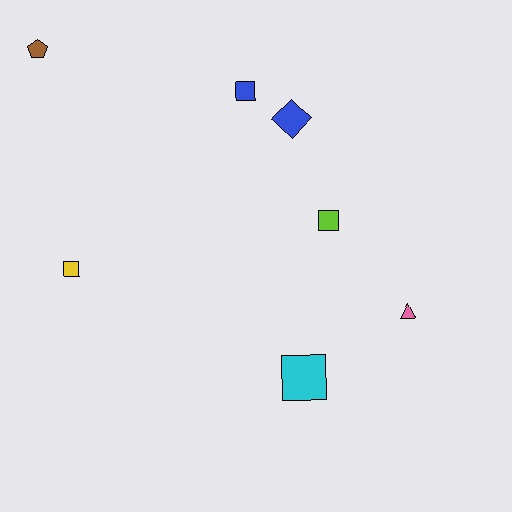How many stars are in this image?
There are no stars.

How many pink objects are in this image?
There is 1 pink object.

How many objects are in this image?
There are 7 objects.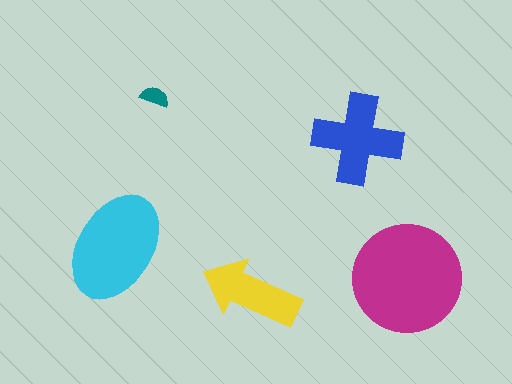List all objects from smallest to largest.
The teal semicircle, the yellow arrow, the blue cross, the cyan ellipse, the magenta circle.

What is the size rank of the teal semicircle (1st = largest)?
5th.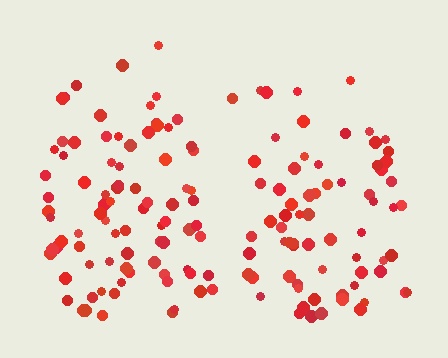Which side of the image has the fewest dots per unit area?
The top.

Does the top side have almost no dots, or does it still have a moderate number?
Still a moderate number, just noticeably fewer than the bottom.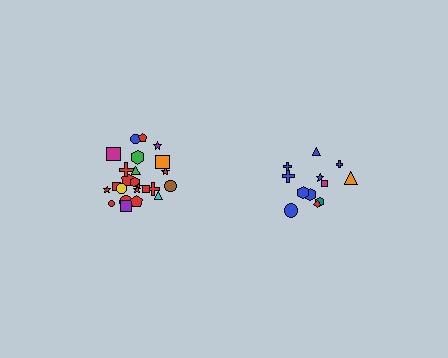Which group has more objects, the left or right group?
The left group.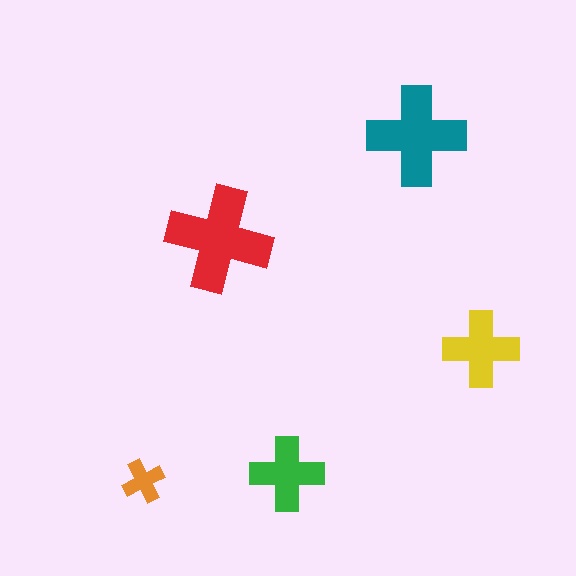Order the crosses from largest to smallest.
the red one, the teal one, the yellow one, the green one, the orange one.